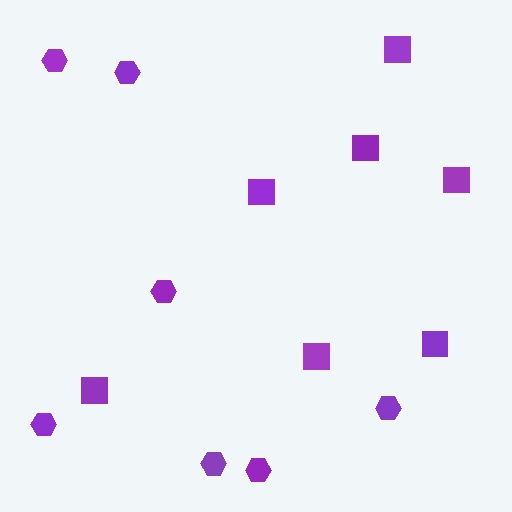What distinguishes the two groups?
There are 2 groups: one group of squares (7) and one group of hexagons (7).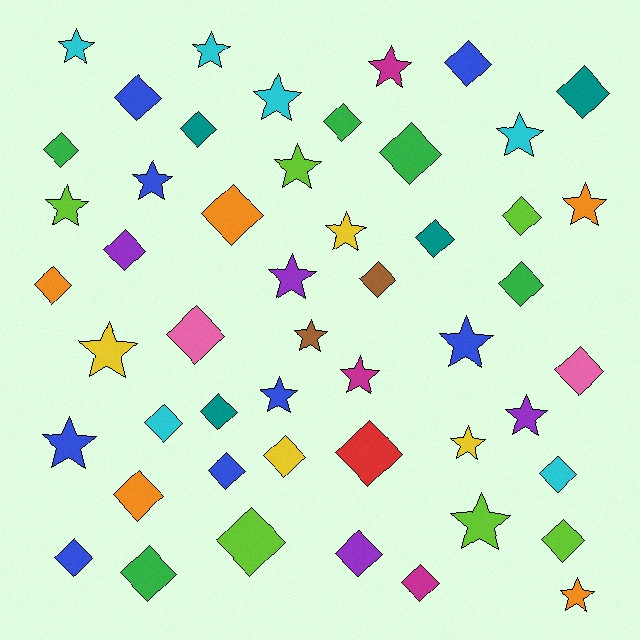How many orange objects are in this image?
There are 5 orange objects.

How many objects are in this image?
There are 50 objects.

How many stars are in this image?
There are 21 stars.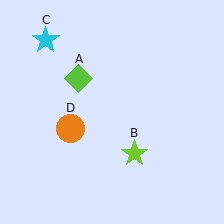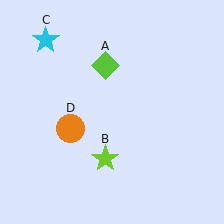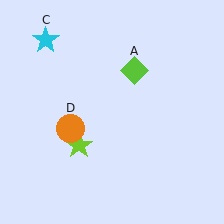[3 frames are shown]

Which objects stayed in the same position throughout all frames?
Cyan star (object C) and orange circle (object D) remained stationary.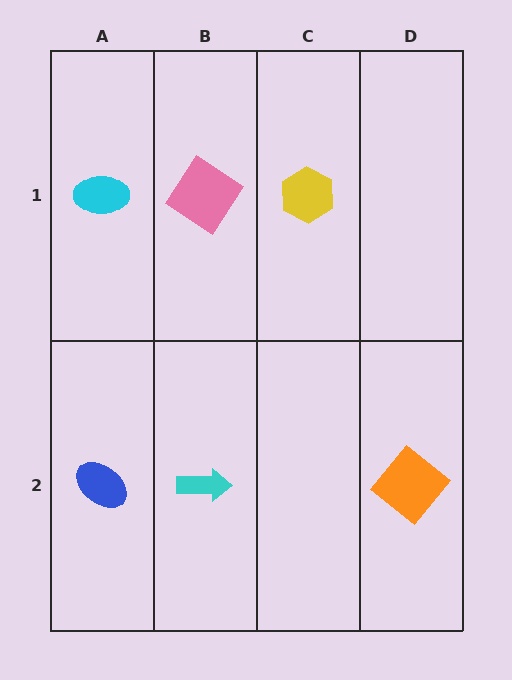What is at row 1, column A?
A cyan ellipse.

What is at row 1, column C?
A yellow hexagon.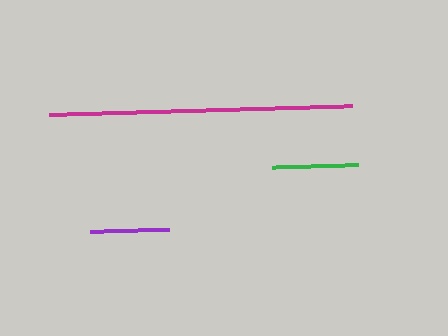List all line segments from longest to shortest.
From longest to shortest: magenta, green, purple.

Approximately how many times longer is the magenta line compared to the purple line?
The magenta line is approximately 3.8 times the length of the purple line.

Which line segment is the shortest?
The purple line is the shortest at approximately 79 pixels.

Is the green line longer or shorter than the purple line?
The green line is longer than the purple line.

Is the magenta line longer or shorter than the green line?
The magenta line is longer than the green line.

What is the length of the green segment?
The green segment is approximately 86 pixels long.